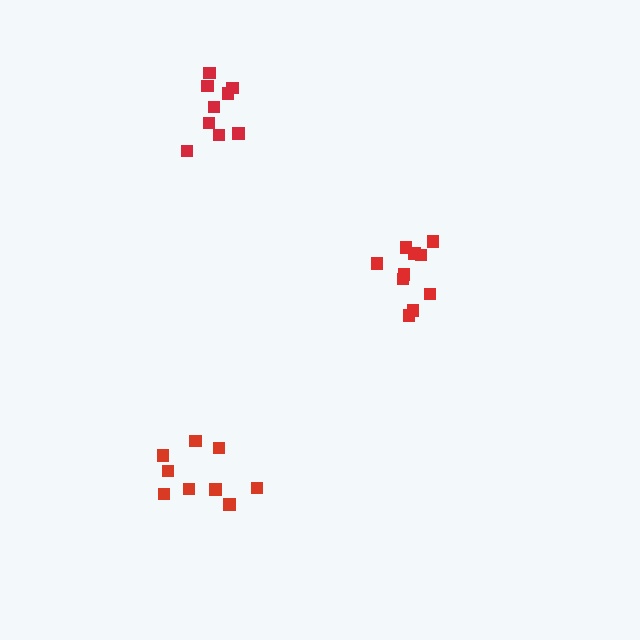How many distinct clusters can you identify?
There are 3 distinct clusters.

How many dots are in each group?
Group 1: 9 dots, Group 2: 9 dots, Group 3: 10 dots (28 total).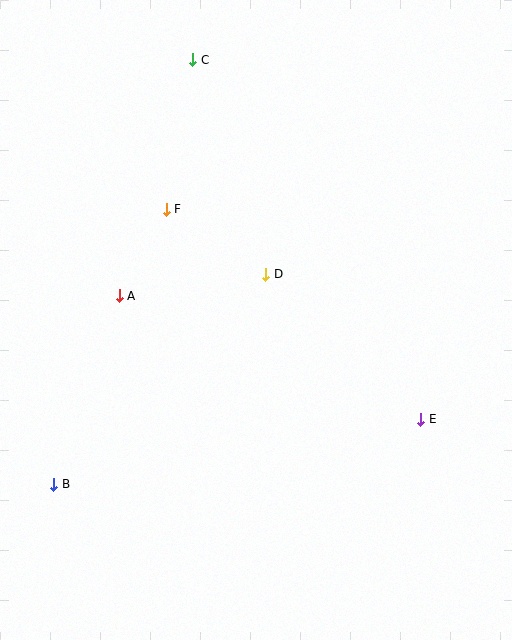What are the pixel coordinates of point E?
Point E is at (421, 419).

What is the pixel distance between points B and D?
The distance between B and D is 298 pixels.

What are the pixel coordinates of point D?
Point D is at (266, 274).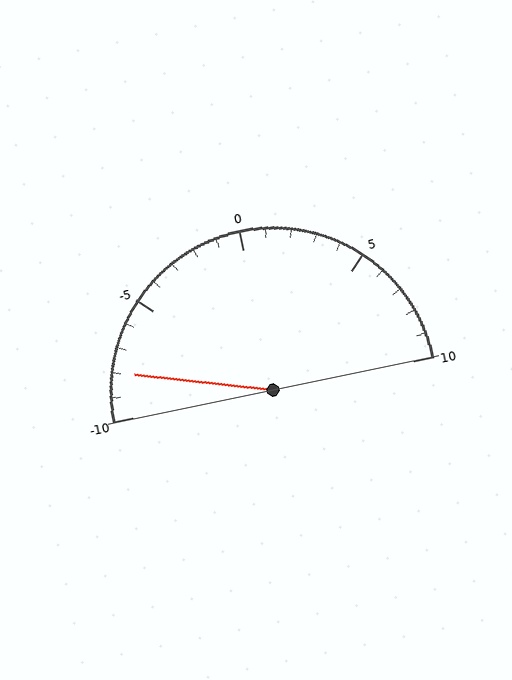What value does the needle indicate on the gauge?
The needle indicates approximately -8.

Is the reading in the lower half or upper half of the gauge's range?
The reading is in the lower half of the range (-10 to 10).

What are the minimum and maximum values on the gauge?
The gauge ranges from -10 to 10.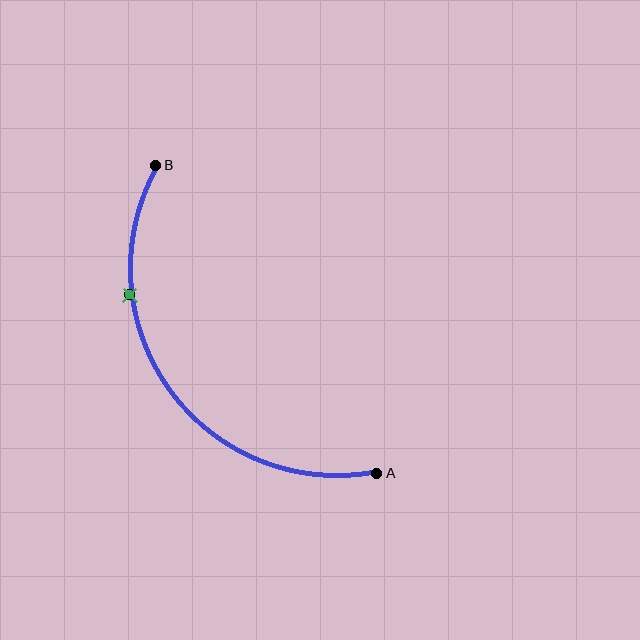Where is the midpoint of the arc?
The arc midpoint is the point on the curve farthest from the straight line joining A and B. It sits below and to the left of that line.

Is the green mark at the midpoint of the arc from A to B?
No. The green mark lies on the arc but is closer to endpoint B. The arc midpoint would be at the point on the curve equidistant along the arc from both A and B.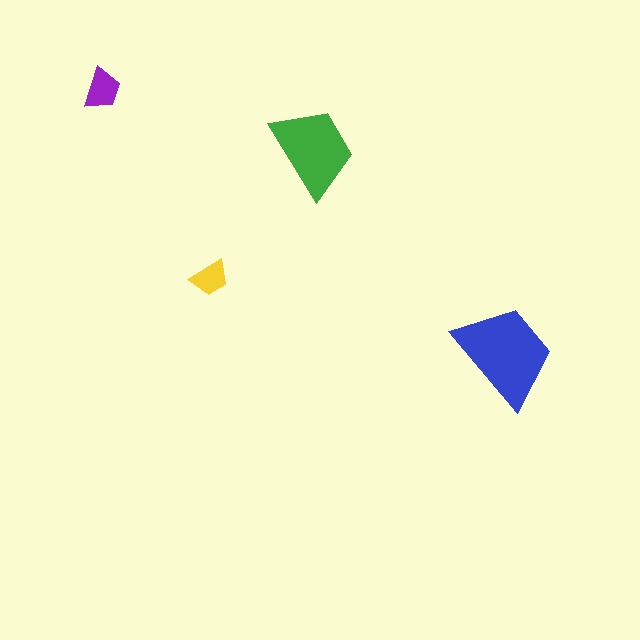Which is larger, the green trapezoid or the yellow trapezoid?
The green one.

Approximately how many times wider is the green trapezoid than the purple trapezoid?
About 2 times wider.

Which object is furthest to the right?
The blue trapezoid is rightmost.